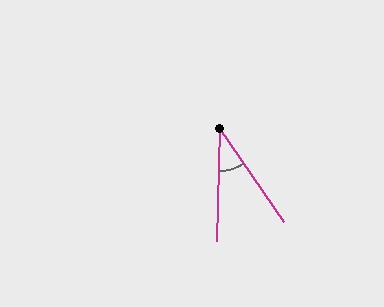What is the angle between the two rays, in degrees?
Approximately 36 degrees.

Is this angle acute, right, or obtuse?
It is acute.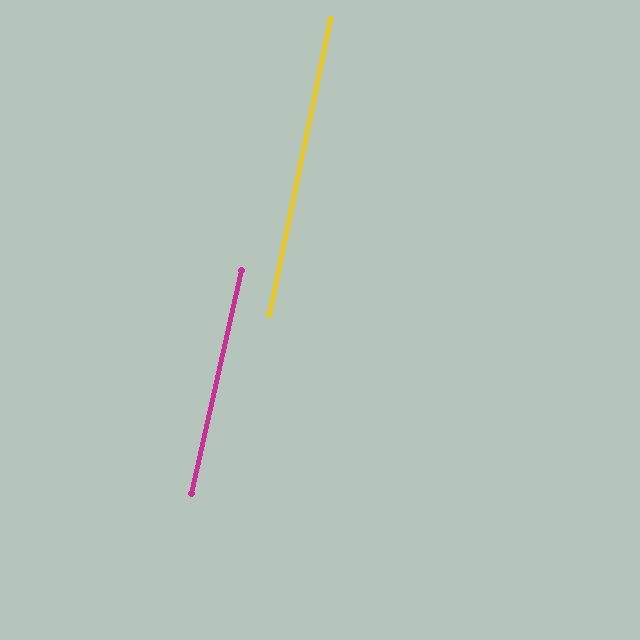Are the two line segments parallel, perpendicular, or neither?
Parallel — their directions differ by only 1.1°.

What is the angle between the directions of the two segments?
Approximately 1 degree.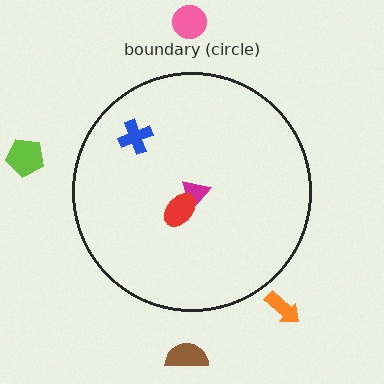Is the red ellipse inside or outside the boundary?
Inside.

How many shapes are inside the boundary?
3 inside, 4 outside.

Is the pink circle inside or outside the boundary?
Outside.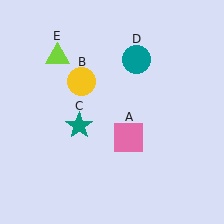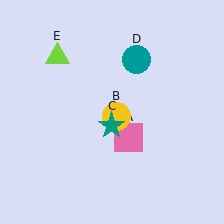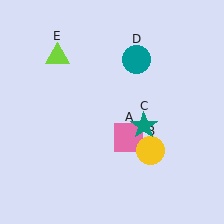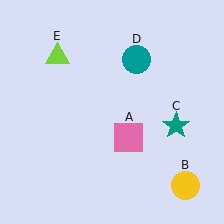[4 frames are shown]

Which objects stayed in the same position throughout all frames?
Pink square (object A) and teal circle (object D) and lime triangle (object E) remained stationary.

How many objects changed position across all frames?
2 objects changed position: yellow circle (object B), teal star (object C).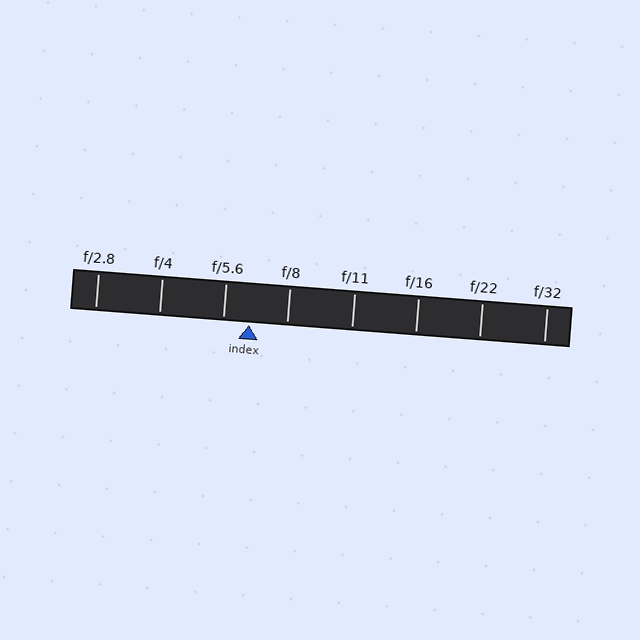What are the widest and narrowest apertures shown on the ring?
The widest aperture shown is f/2.8 and the narrowest is f/32.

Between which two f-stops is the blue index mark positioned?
The index mark is between f/5.6 and f/8.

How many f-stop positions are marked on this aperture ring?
There are 8 f-stop positions marked.